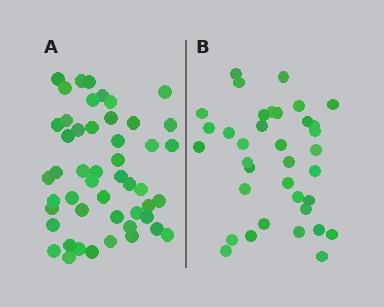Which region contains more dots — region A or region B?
Region A (the left region) has more dots.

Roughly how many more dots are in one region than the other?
Region A has approximately 15 more dots than region B.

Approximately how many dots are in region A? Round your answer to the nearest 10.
About 50 dots. (The exact count is 49, which rounds to 50.)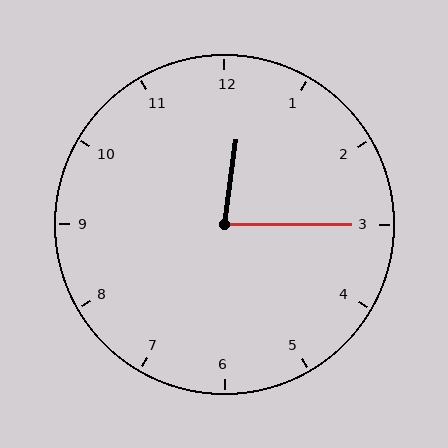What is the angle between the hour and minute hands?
Approximately 82 degrees.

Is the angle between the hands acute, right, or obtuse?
It is acute.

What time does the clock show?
12:15.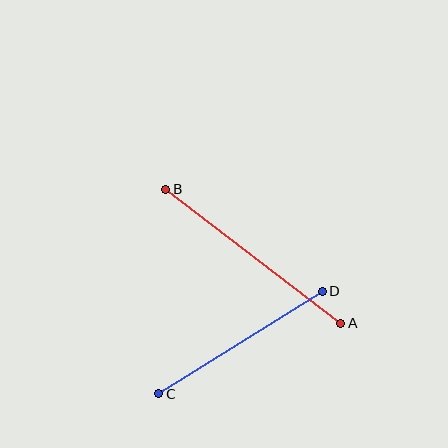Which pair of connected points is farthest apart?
Points A and B are farthest apart.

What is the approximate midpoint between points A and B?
The midpoint is at approximately (253, 256) pixels.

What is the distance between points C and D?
The distance is approximately 193 pixels.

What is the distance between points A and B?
The distance is approximately 221 pixels.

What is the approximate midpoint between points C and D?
The midpoint is at approximately (240, 342) pixels.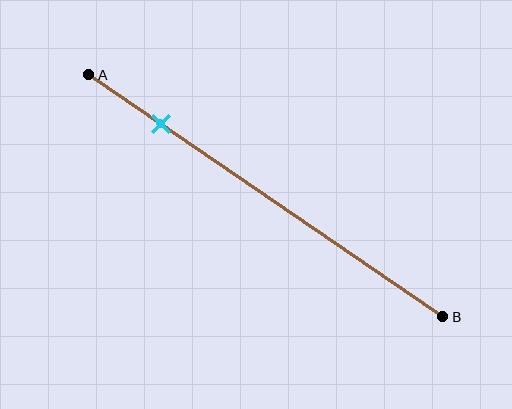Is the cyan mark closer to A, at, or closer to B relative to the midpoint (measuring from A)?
The cyan mark is closer to point A than the midpoint of segment AB.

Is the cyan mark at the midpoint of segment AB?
No, the mark is at about 20% from A, not at the 50% midpoint.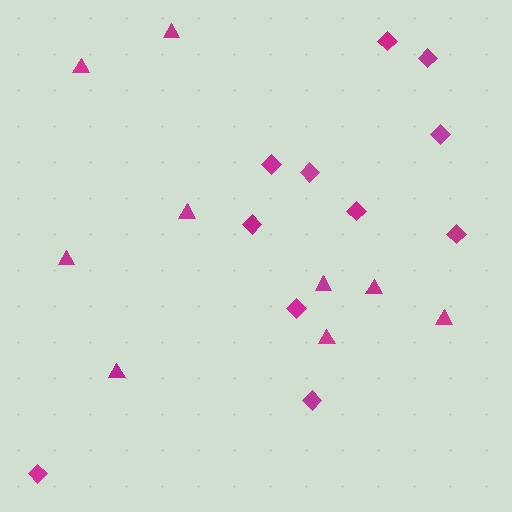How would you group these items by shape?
There are 2 groups: one group of triangles (9) and one group of diamonds (11).